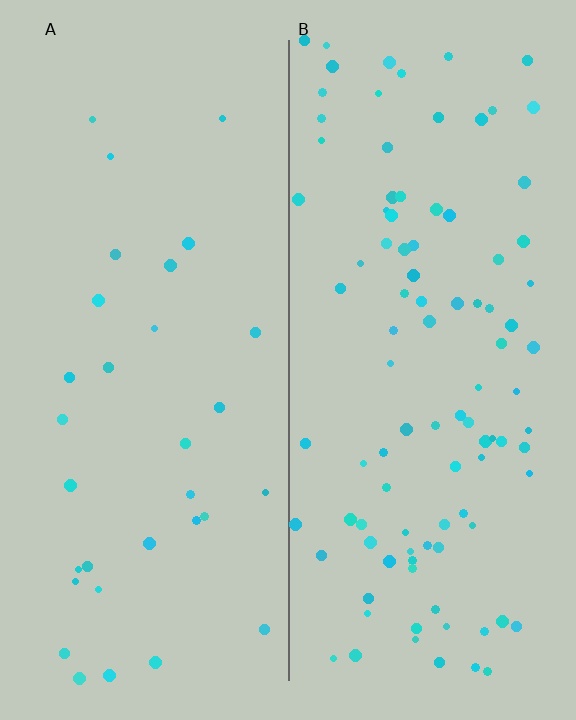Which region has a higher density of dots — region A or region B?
B (the right).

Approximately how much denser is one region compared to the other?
Approximately 3.1× — region B over region A.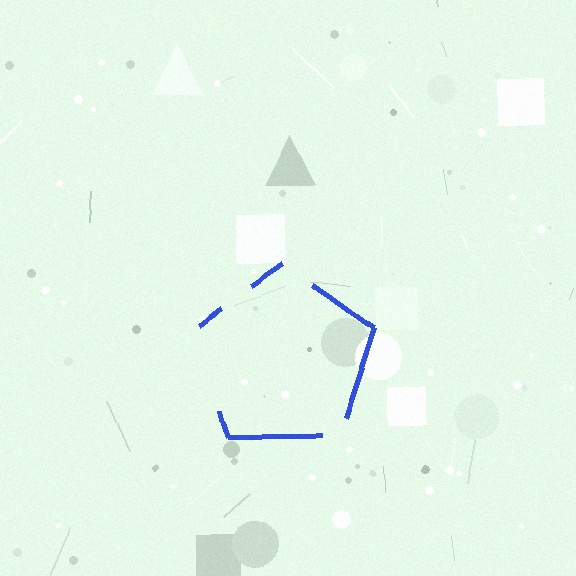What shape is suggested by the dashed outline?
The dashed outline suggests a pentagon.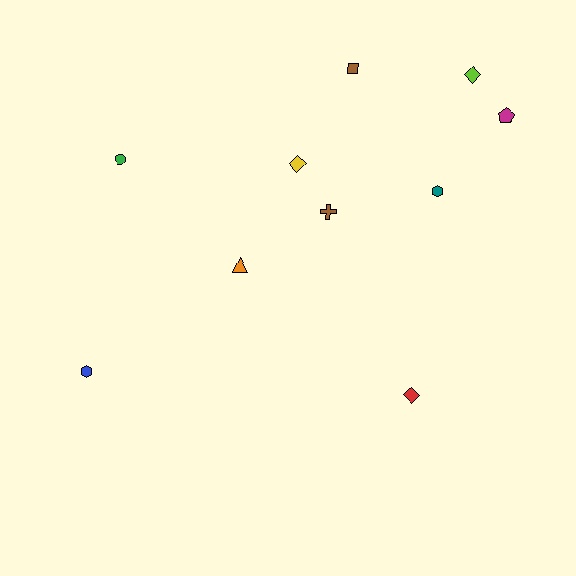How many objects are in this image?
There are 10 objects.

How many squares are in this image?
There is 1 square.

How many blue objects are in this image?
There is 1 blue object.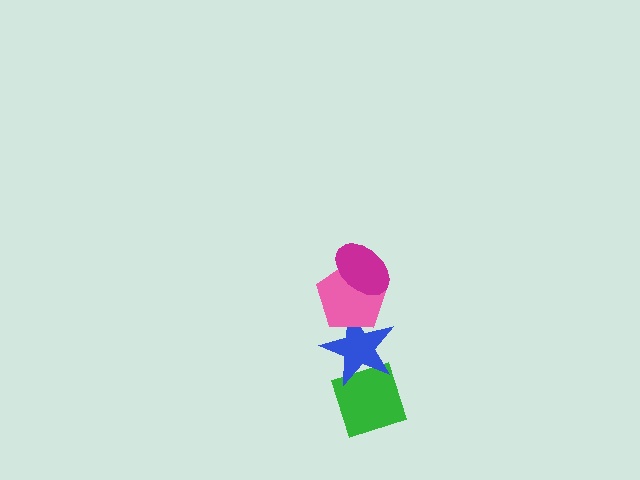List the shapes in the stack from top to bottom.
From top to bottom: the magenta ellipse, the pink pentagon, the blue star, the green diamond.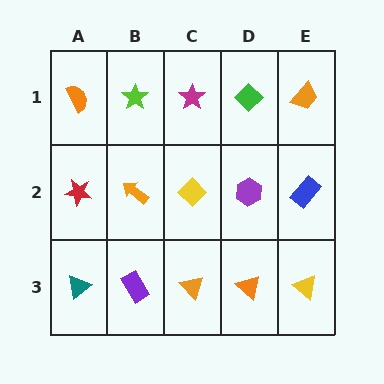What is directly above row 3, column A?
A red star.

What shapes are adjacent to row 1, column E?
A blue rectangle (row 2, column E), a green diamond (row 1, column D).